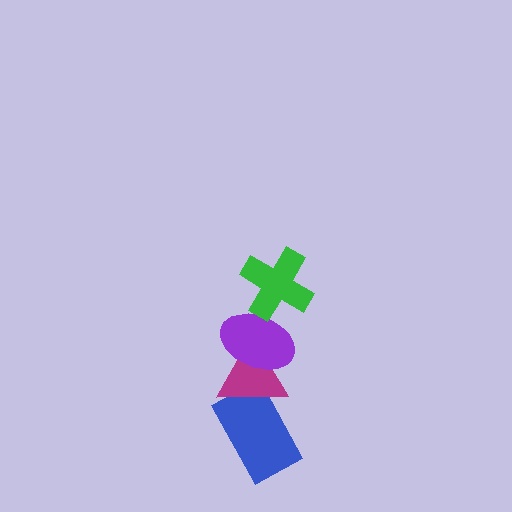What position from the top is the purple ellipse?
The purple ellipse is 2nd from the top.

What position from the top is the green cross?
The green cross is 1st from the top.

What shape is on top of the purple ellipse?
The green cross is on top of the purple ellipse.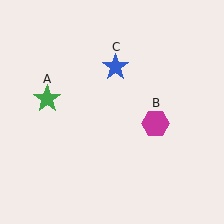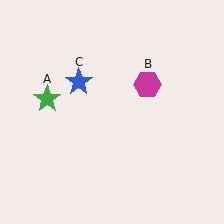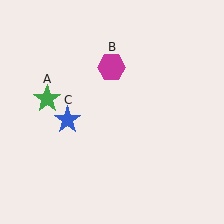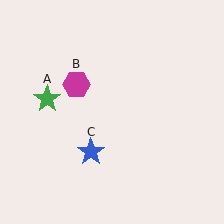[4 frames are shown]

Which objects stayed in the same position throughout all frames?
Green star (object A) remained stationary.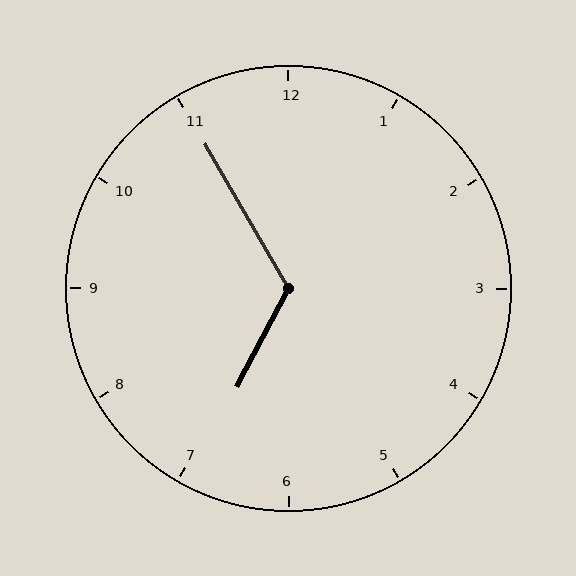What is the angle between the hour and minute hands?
Approximately 122 degrees.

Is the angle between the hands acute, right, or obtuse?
It is obtuse.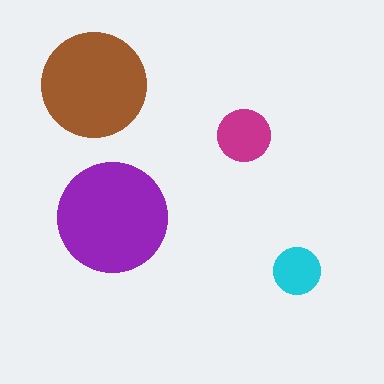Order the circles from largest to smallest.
the purple one, the brown one, the magenta one, the cyan one.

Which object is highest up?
The brown circle is topmost.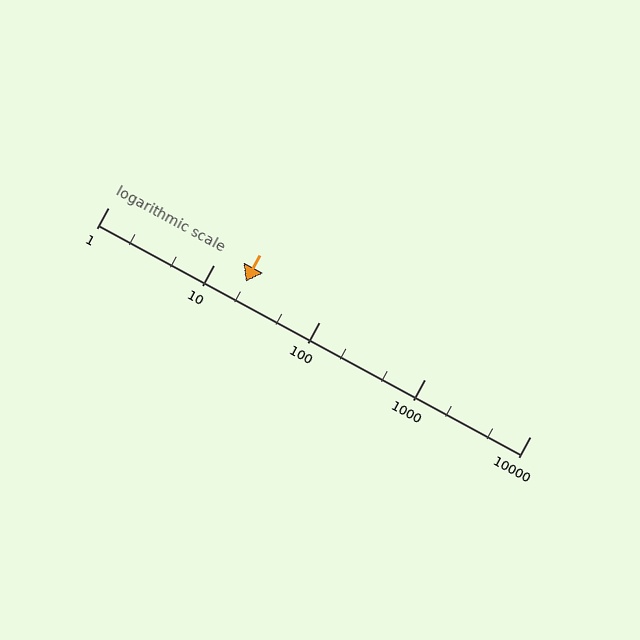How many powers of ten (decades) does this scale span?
The scale spans 4 decades, from 1 to 10000.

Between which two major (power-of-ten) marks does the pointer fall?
The pointer is between 10 and 100.